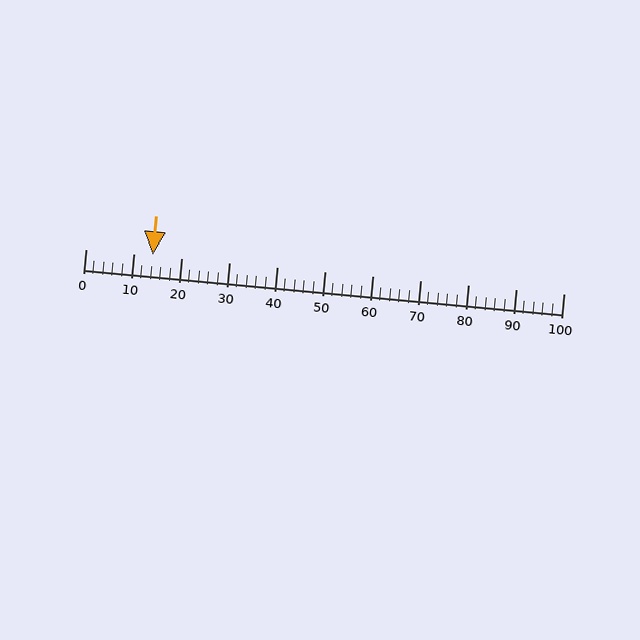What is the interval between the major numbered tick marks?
The major tick marks are spaced 10 units apart.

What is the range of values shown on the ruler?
The ruler shows values from 0 to 100.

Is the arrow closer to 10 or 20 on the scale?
The arrow is closer to 10.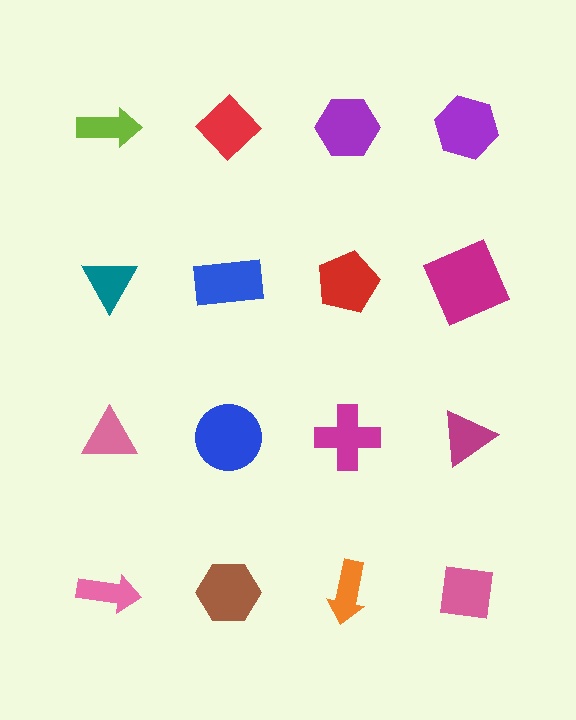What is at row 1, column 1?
A lime arrow.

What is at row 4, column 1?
A pink arrow.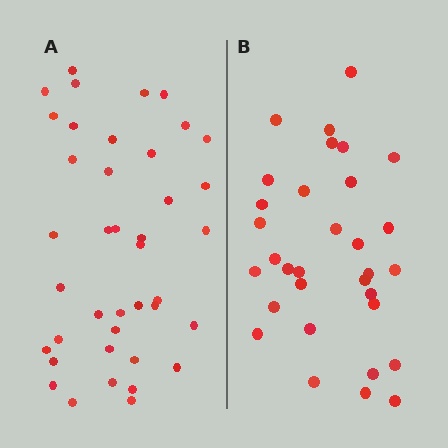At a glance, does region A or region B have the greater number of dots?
Region A (the left region) has more dots.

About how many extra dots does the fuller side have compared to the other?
Region A has roughly 8 or so more dots than region B.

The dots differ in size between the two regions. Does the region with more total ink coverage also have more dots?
No. Region B has more total ink coverage because its dots are larger, but region A actually contains more individual dots. Total area can be misleading — the number of items is what matters here.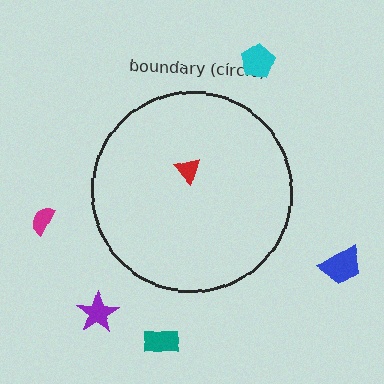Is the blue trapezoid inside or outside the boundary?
Outside.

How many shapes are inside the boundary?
1 inside, 5 outside.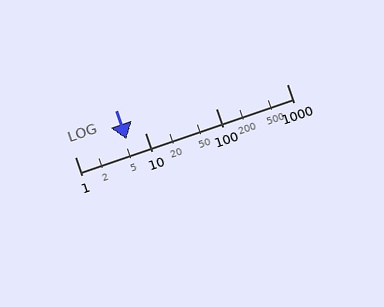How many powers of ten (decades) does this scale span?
The scale spans 3 decades, from 1 to 1000.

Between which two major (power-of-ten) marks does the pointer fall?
The pointer is between 1 and 10.